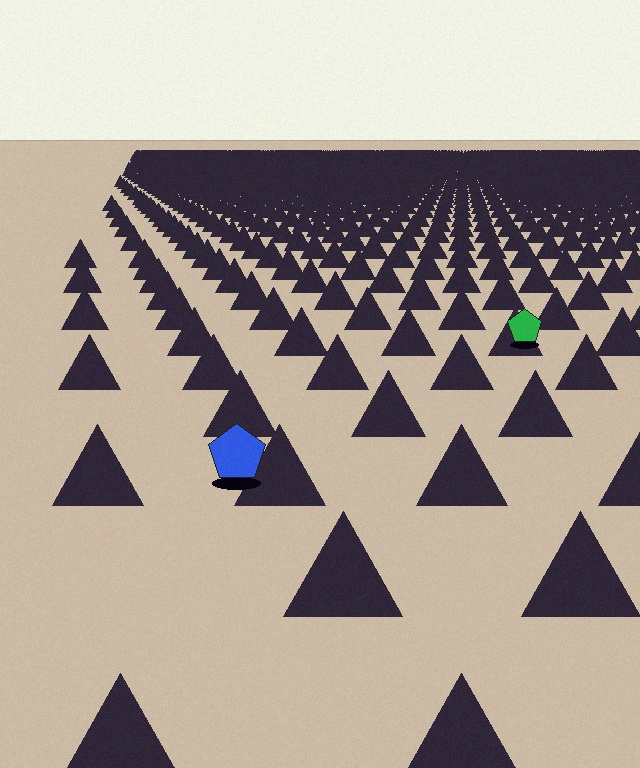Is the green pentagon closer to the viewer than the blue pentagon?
No. The blue pentagon is closer — you can tell from the texture gradient: the ground texture is coarser near it.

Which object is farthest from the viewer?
The green pentagon is farthest from the viewer. It appears smaller and the ground texture around it is denser.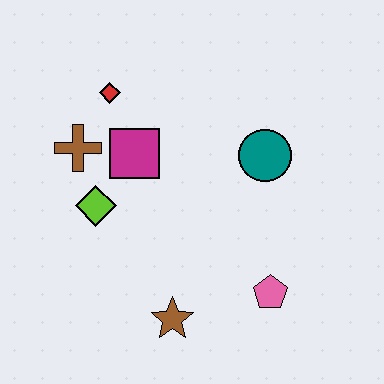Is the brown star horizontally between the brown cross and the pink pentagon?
Yes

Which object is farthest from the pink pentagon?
The red diamond is farthest from the pink pentagon.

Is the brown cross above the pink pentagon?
Yes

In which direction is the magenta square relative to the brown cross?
The magenta square is to the right of the brown cross.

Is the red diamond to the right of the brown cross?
Yes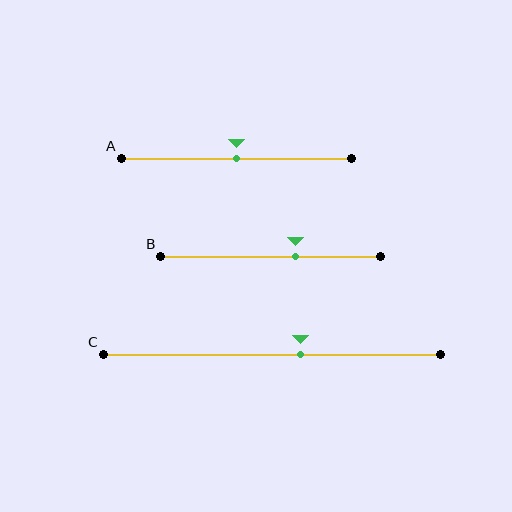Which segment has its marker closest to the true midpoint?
Segment A has its marker closest to the true midpoint.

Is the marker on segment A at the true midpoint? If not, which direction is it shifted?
Yes, the marker on segment A is at the true midpoint.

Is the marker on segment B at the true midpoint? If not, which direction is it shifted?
No, the marker on segment B is shifted to the right by about 11% of the segment length.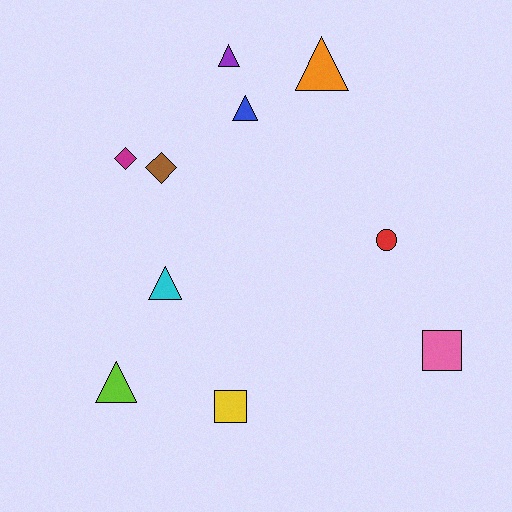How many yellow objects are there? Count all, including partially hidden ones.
There is 1 yellow object.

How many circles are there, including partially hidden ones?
There is 1 circle.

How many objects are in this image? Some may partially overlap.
There are 10 objects.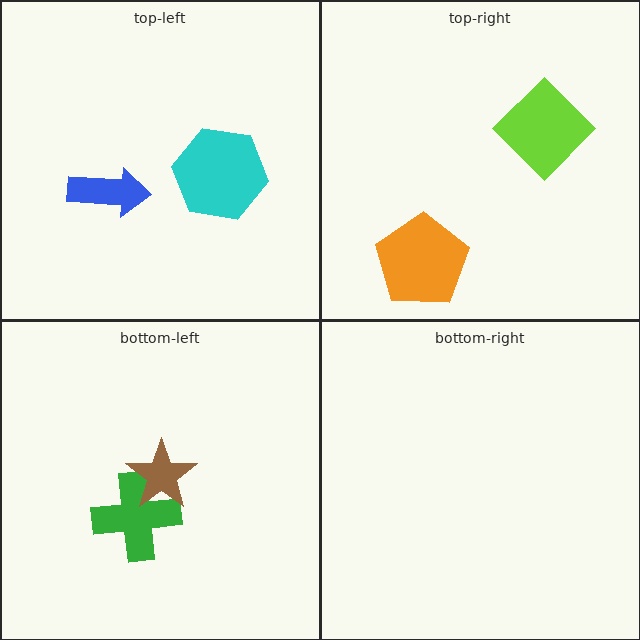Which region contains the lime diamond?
The top-right region.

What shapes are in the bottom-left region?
The green cross, the brown star.